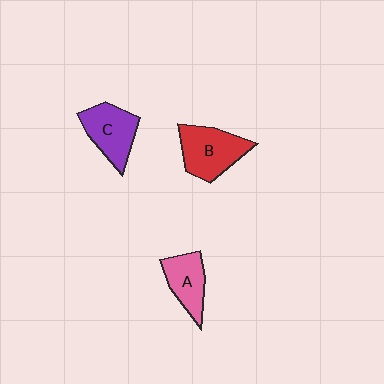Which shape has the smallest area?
Shape A (pink).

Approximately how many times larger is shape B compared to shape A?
Approximately 1.4 times.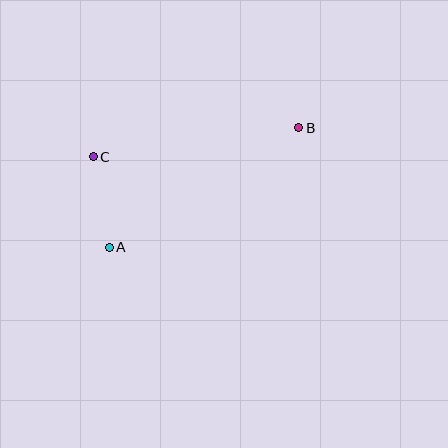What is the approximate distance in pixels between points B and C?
The distance between B and C is approximately 208 pixels.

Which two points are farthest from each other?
Points A and B are farthest from each other.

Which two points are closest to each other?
Points A and C are closest to each other.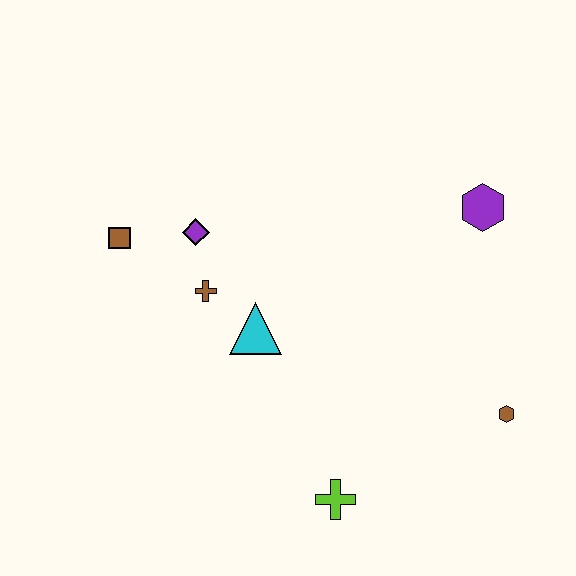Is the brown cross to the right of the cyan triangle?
No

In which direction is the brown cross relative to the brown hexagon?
The brown cross is to the left of the brown hexagon.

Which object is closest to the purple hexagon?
The brown hexagon is closest to the purple hexagon.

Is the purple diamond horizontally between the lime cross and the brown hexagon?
No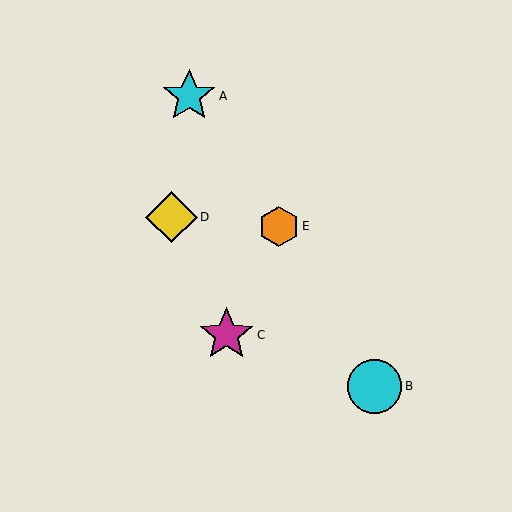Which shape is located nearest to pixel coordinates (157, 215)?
The yellow diamond (labeled D) at (172, 217) is nearest to that location.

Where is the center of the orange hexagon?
The center of the orange hexagon is at (279, 226).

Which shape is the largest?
The magenta star (labeled C) is the largest.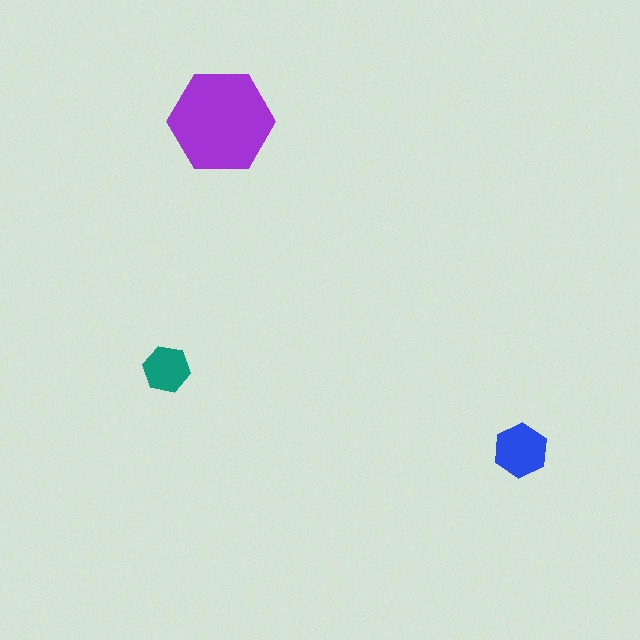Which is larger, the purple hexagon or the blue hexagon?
The purple one.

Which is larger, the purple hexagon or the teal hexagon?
The purple one.